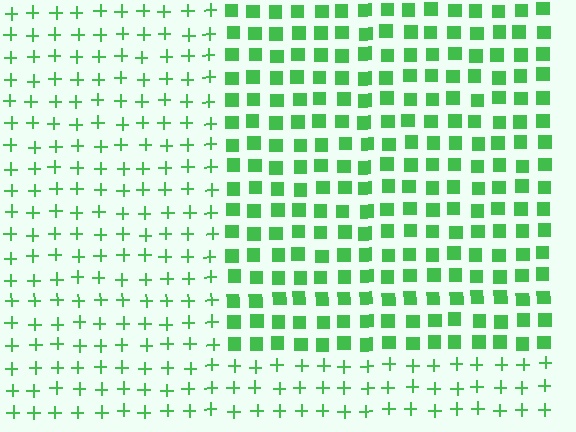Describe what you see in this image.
The image is filled with small green elements arranged in a uniform grid. A rectangle-shaped region contains squares, while the surrounding area contains plus signs. The boundary is defined purely by the change in element shape.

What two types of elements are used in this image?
The image uses squares inside the rectangle region and plus signs outside it.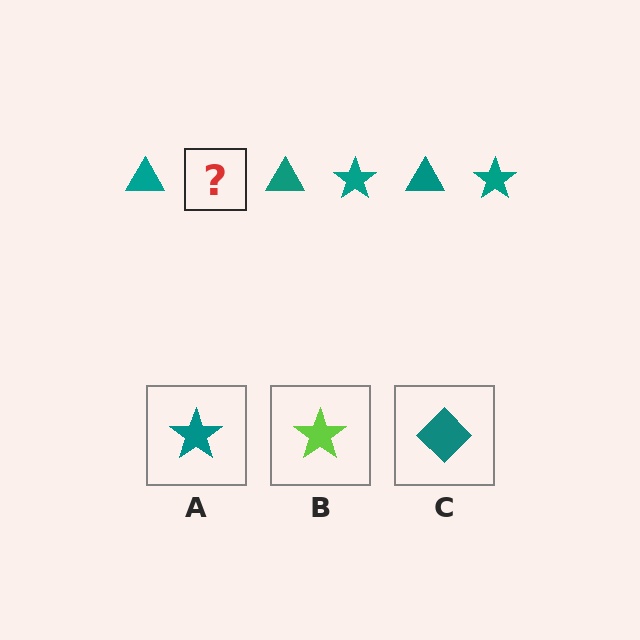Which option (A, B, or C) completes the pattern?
A.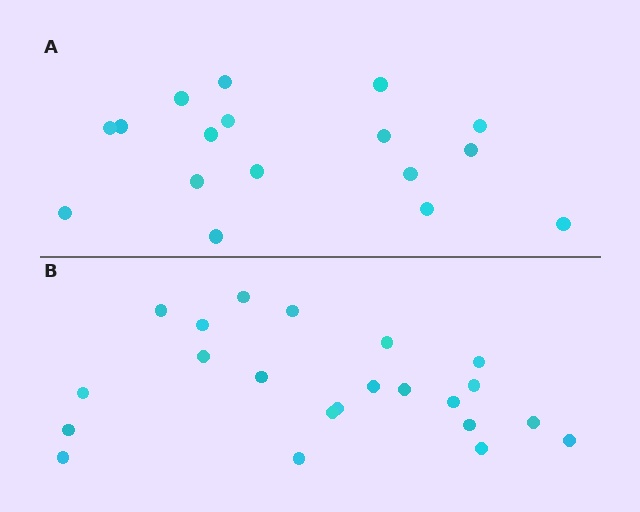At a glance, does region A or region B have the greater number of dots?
Region B (the bottom region) has more dots.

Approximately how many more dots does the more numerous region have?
Region B has about 5 more dots than region A.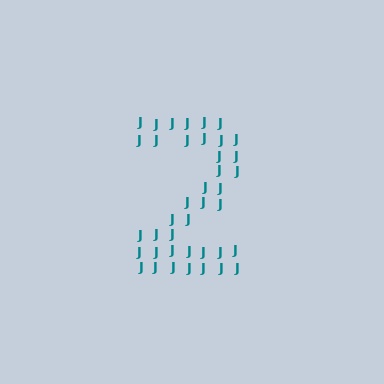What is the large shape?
The large shape is the digit 2.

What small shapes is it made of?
It is made of small letter J's.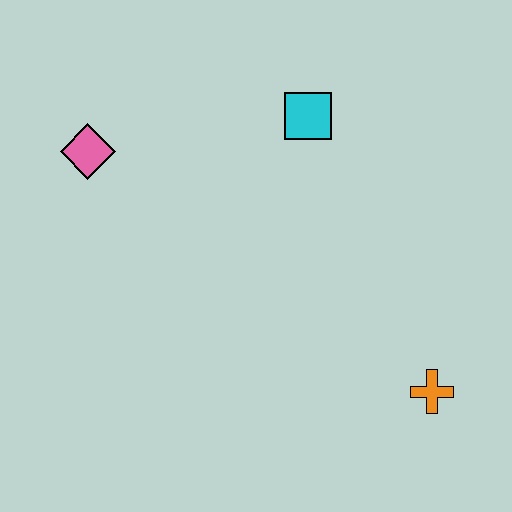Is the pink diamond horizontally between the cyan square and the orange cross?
No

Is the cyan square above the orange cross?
Yes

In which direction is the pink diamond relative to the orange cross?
The pink diamond is to the left of the orange cross.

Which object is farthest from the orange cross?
The pink diamond is farthest from the orange cross.